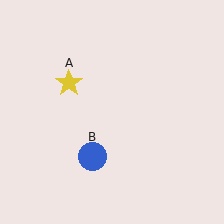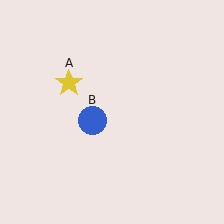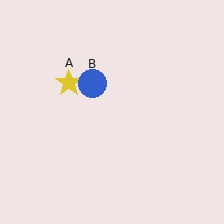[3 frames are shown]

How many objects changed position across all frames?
1 object changed position: blue circle (object B).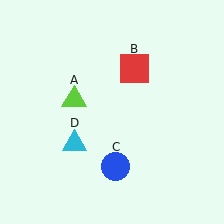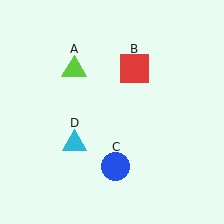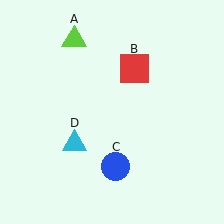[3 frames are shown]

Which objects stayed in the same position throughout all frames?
Red square (object B) and blue circle (object C) and cyan triangle (object D) remained stationary.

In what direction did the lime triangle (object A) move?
The lime triangle (object A) moved up.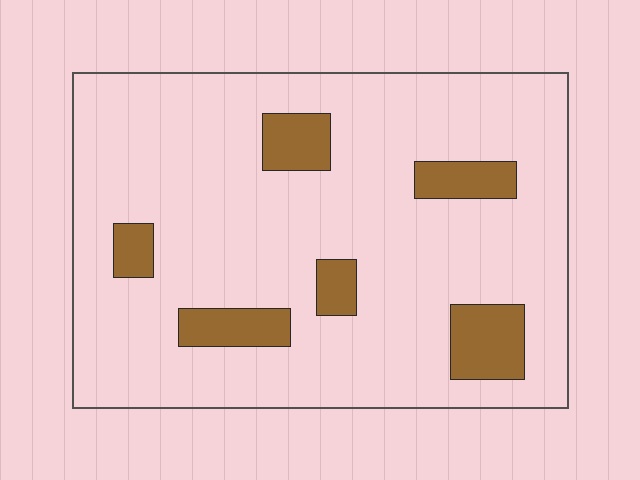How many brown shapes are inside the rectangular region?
6.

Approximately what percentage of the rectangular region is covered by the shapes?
Approximately 15%.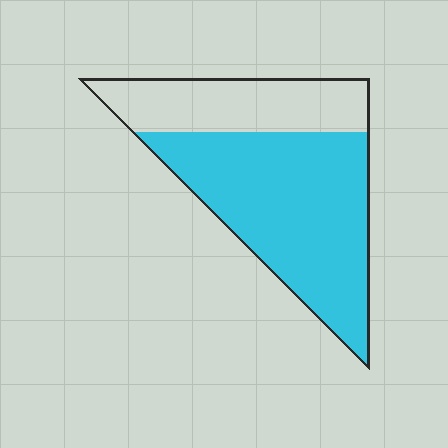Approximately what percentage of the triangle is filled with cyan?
Approximately 65%.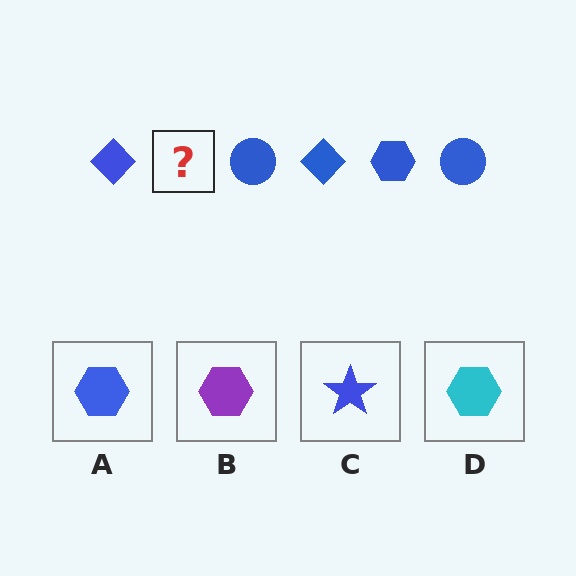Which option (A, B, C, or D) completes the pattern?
A.